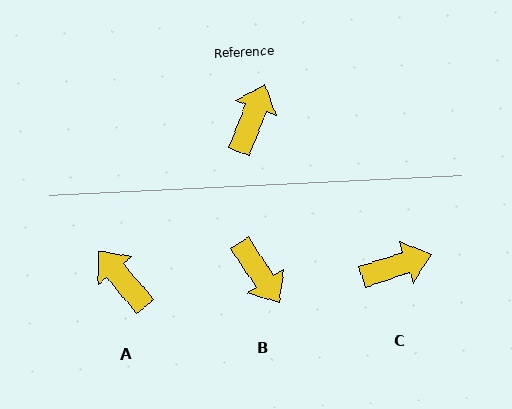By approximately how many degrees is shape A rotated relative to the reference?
Approximately 61 degrees counter-clockwise.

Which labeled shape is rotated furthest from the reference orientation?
B, about 125 degrees away.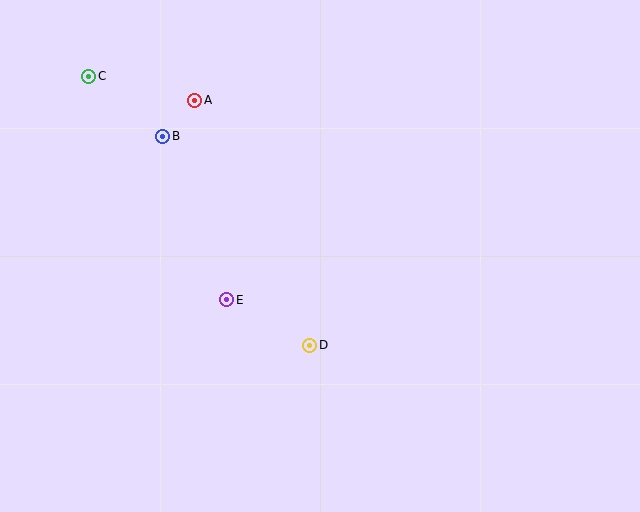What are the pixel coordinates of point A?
Point A is at (195, 100).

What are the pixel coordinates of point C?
Point C is at (89, 76).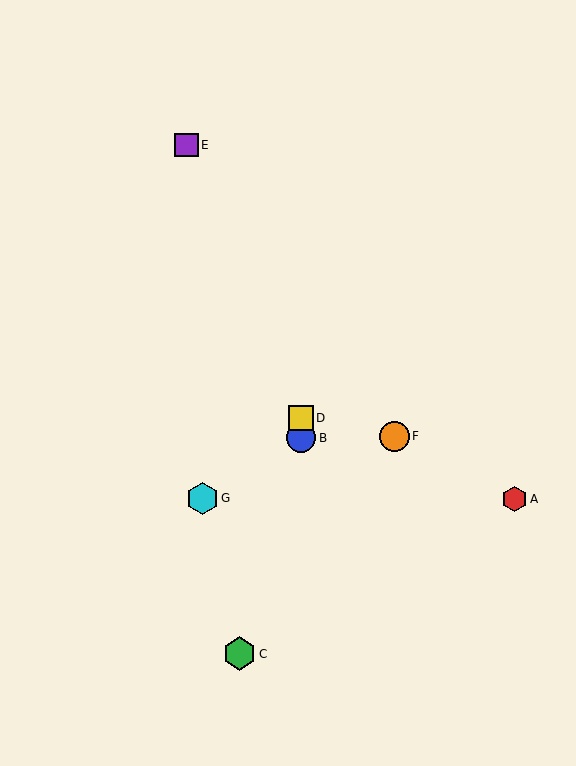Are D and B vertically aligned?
Yes, both are at x≈301.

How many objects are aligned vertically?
2 objects (B, D) are aligned vertically.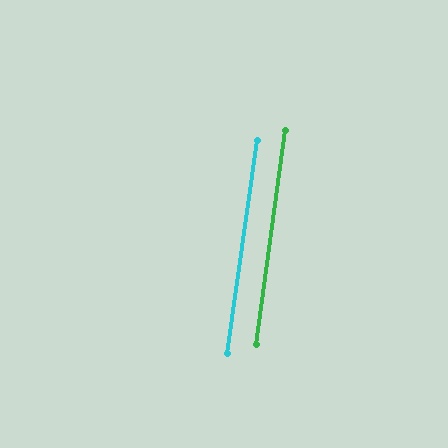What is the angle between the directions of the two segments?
Approximately 0 degrees.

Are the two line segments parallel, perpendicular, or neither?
Parallel — their directions differ by only 0.3°.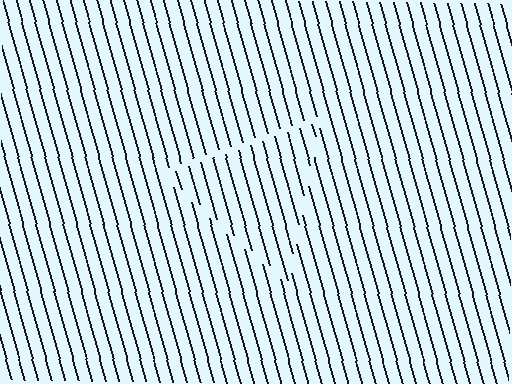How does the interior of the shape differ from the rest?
The interior of the shape contains the same grating, shifted by half a period — the contour is defined by the phase discontinuity where line-ends from the inner and outer gratings abut.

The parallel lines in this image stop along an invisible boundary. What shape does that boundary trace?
An illusory triangle. The interior of the shape contains the same grating, shifted by half a period — the contour is defined by the phase discontinuity where line-ends from the inner and outer gratings abut.